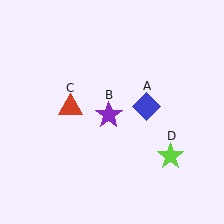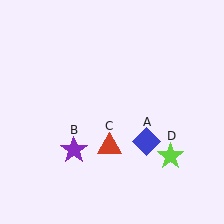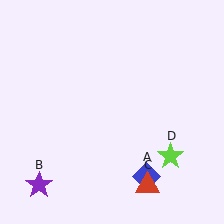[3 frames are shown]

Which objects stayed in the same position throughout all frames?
Lime star (object D) remained stationary.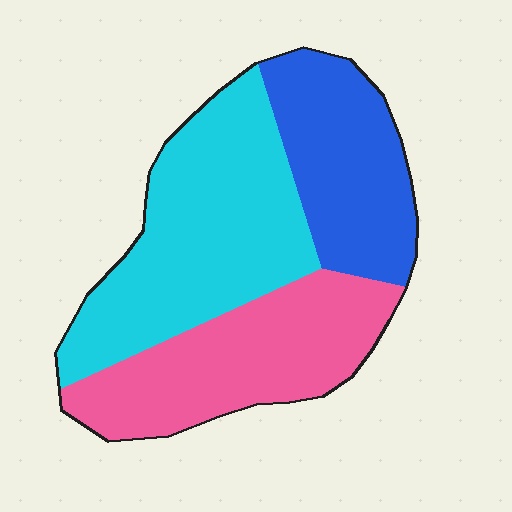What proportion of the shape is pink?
Pink covers around 30% of the shape.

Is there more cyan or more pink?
Cyan.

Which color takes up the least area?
Blue, at roughly 25%.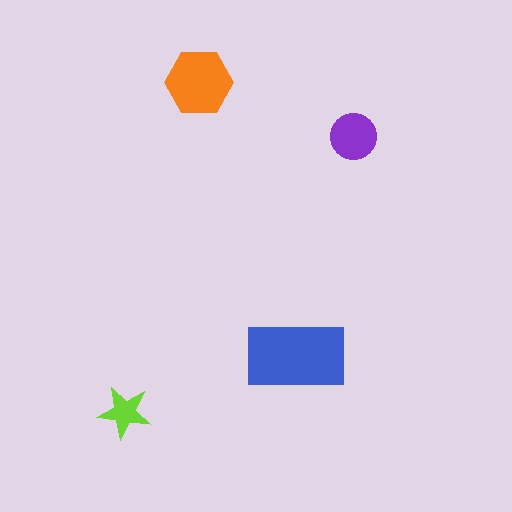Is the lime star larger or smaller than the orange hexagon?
Smaller.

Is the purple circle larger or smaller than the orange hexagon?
Smaller.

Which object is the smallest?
The lime star.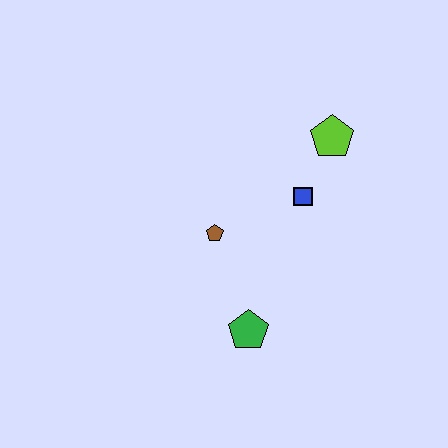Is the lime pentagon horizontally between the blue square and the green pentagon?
No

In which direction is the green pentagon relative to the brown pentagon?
The green pentagon is below the brown pentagon.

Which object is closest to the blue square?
The lime pentagon is closest to the blue square.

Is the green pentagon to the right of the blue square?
No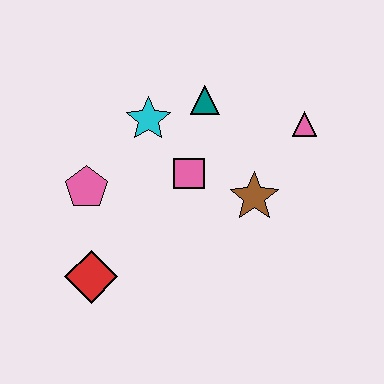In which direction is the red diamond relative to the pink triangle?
The red diamond is to the left of the pink triangle.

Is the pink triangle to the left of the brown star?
No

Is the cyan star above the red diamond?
Yes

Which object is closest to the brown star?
The pink square is closest to the brown star.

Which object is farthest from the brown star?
The red diamond is farthest from the brown star.